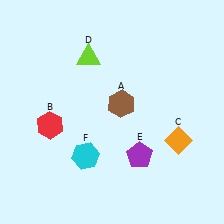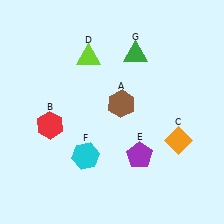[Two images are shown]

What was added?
A green triangle (G) was added in Image 2.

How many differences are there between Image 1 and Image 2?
There is 1 difference between the two images.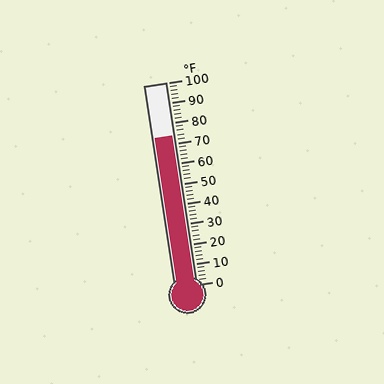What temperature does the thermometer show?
The thermometer shows approximately 74°F.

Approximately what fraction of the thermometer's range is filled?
The thermometer is filled to approximately 75% of its range.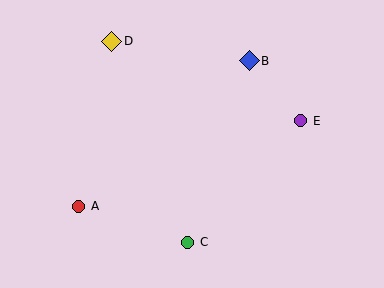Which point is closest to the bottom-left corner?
Point A is closest to the bottom-left corner.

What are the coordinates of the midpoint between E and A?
The midpoint between E and A is at (190, 164).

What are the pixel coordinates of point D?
Point D is at (112, 41).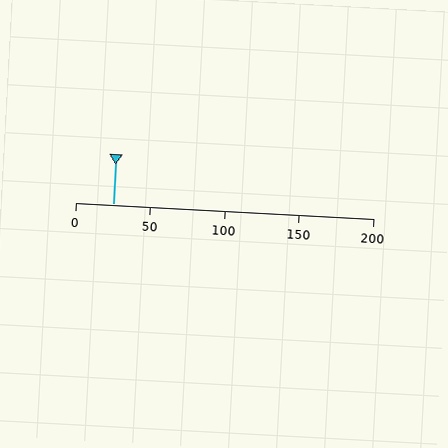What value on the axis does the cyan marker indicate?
The marker indicates approximately 25.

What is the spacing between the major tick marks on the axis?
The major ticks are spaced 50 apart.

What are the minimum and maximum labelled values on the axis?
The axis runs from 0 to 200.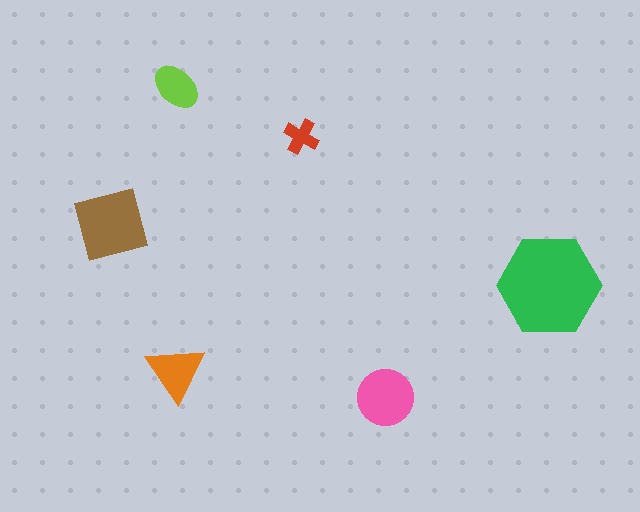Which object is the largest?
The green hexagon.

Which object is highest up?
The lime ellipse is topmost.